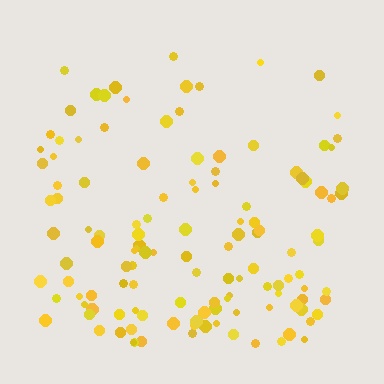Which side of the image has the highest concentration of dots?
The bottom.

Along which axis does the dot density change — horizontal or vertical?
Vertical.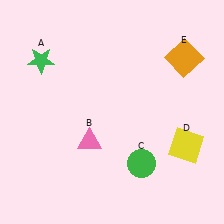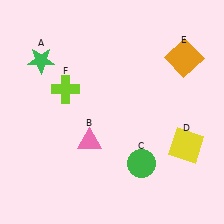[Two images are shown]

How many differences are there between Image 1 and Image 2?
There is 1 difference between the two images.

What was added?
A lime cross (F) was added in Image 2.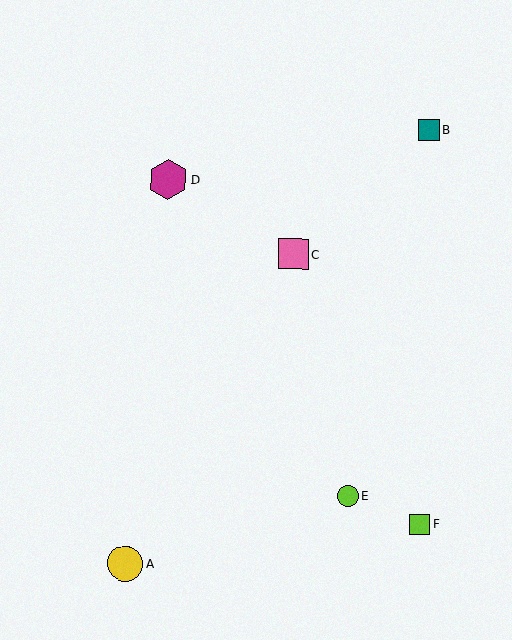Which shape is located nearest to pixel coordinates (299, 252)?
The pink square (labeled C) at (293, 254) is nearest to that location.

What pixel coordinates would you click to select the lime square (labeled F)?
Click at (419, 524) to select the lime square F.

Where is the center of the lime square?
The center of the lime square is at (419, 524).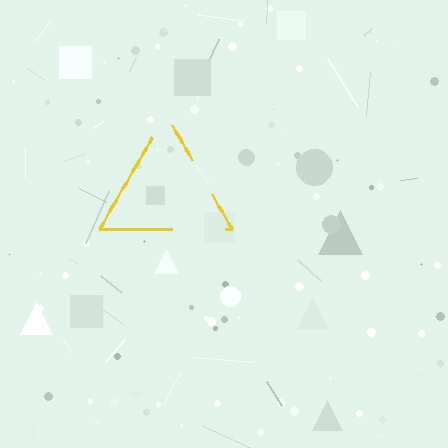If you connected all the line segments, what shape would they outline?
They would outline a triangle.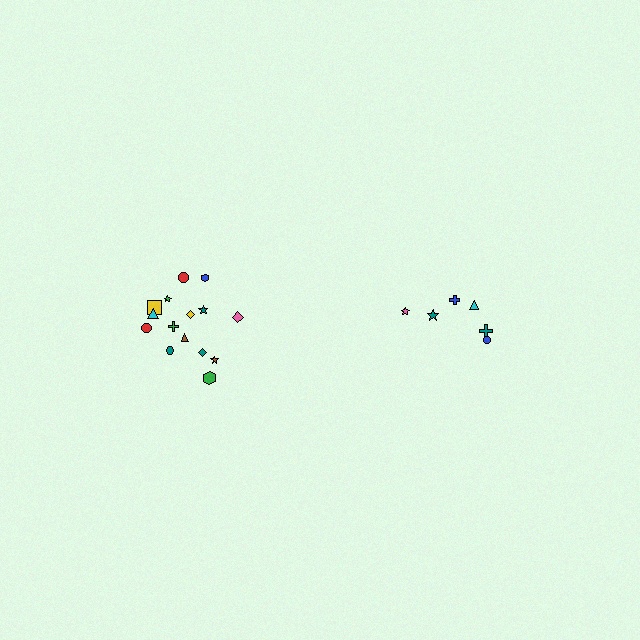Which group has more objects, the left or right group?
The left group.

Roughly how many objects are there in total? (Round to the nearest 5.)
Roughly 20 objects in total.